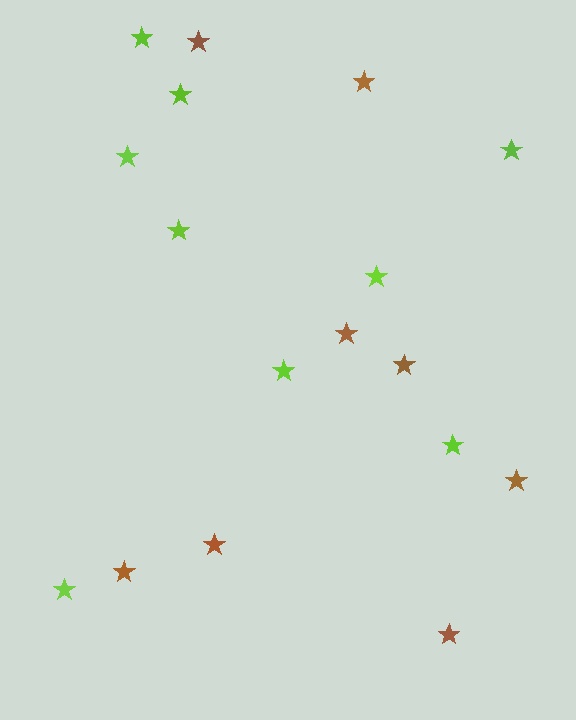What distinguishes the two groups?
There are 2 groups: one group of lime stars (9) and one group of brown stars (8).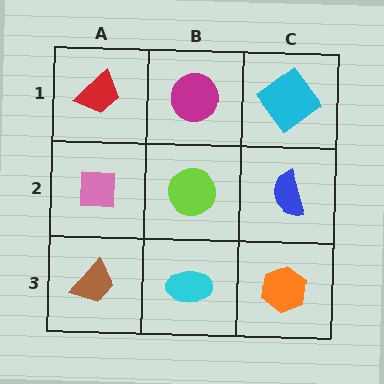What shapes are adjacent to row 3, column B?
A lime circle (row 2, column B), a brown trapezoid (row 3, column A), an orange hexagon (row 3, column C).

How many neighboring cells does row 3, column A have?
2.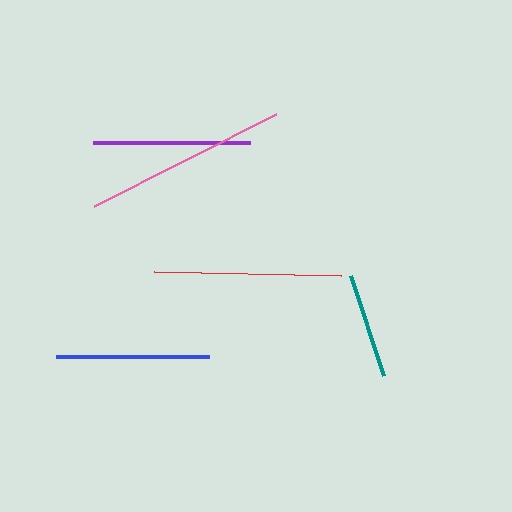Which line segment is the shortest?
The teal line is the shortest at approximately 105 pixels.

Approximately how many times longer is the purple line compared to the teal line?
The purple line is approximately 1.5 times the length of the teal line.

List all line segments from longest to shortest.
From longest to shortest: pink, red, purple, blue, teal.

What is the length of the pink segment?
The pink segment is approximately 204 pixels long.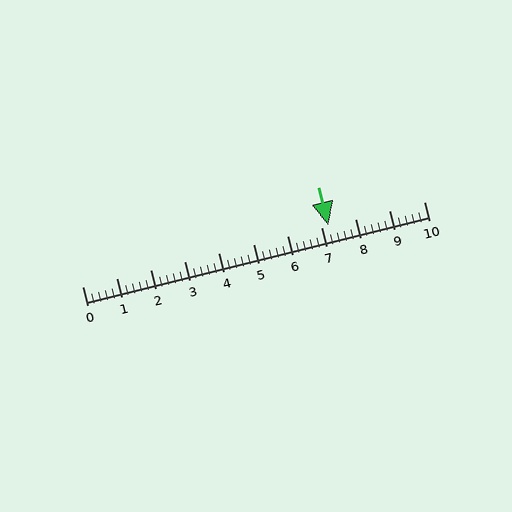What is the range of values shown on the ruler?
The ruler shows values from 0 to 10.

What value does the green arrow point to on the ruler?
The green arrow points to approximately 7.2.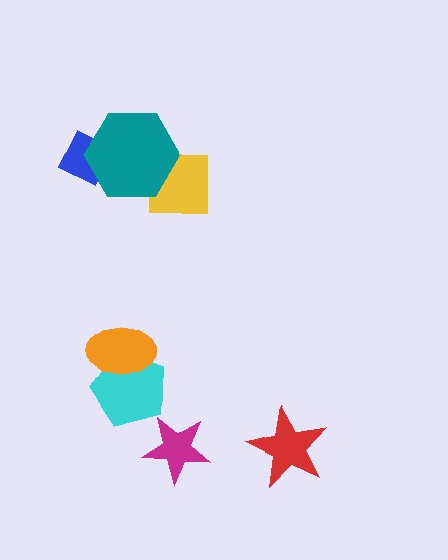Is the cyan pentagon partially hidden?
Yes, it is partially covered by another shape.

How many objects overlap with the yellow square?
1 object overlaps with the yellow square.